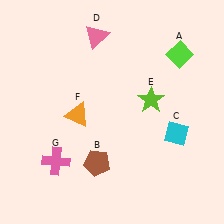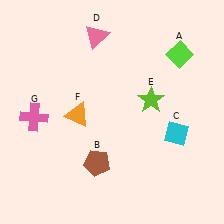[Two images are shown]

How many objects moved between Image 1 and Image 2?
1 object moved between the two images.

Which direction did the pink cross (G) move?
The pink cross (G) moved up.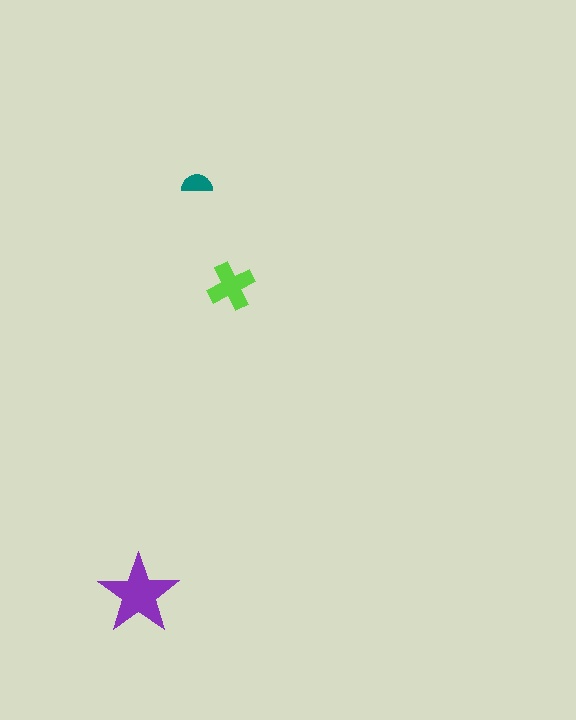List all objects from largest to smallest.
The purple star, the lime cross, the teal semicircle.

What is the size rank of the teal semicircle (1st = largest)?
3rd.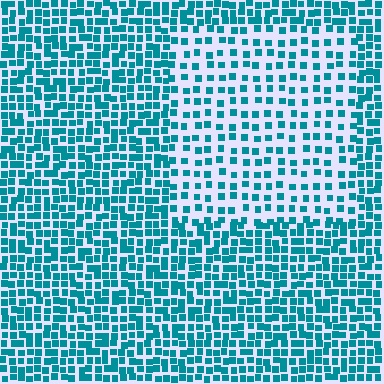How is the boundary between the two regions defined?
The boundary is defined by a change in element density (approximately 2.0x ratio). All elements are the same color, size, and shape.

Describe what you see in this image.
The image contains small teal elements arranged at two different densities. A rectangle-shaped region is visible where the elements are less densely packed than the surrounding area.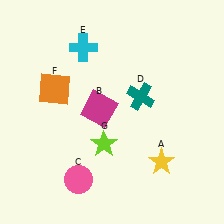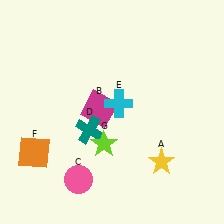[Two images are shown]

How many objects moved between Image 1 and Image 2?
3 objects moved between the two images.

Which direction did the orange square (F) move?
The orange square (F) moved down.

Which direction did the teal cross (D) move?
The teal cross (D) moved left.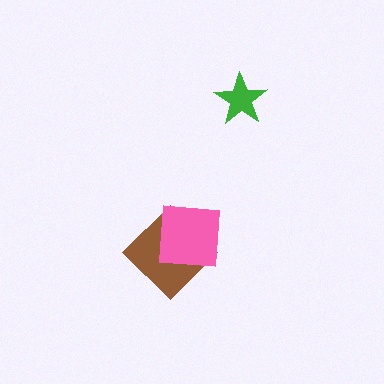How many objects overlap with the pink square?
1 object overlaps with the pink square.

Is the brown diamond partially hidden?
Yes, it is partially covered by another shape.